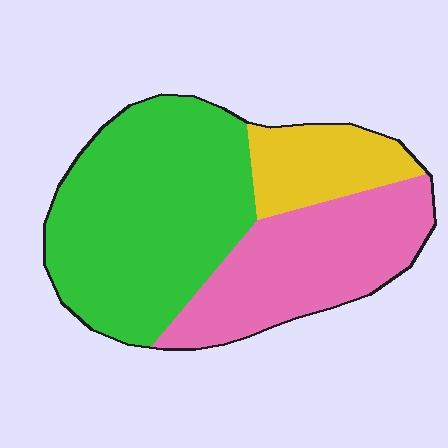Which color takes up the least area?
Yellow, at roughly 15%.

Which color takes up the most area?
Green, at roughly 50%.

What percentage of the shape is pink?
Pink takes up about one third (1/3) of the shape.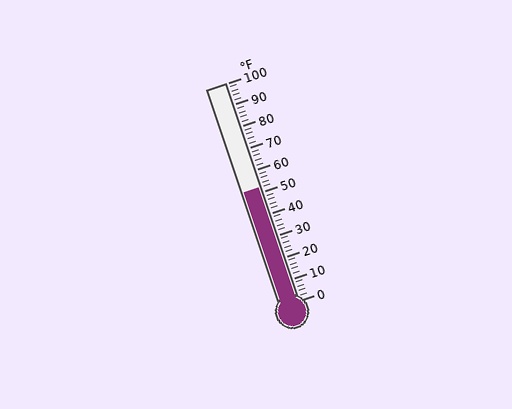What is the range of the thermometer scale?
The thermometer scale ranges from 0°F to 100°F.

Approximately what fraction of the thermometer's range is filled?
The thermometer is filled to approximately 50% of its range.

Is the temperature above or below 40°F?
The temperature is above 40°F.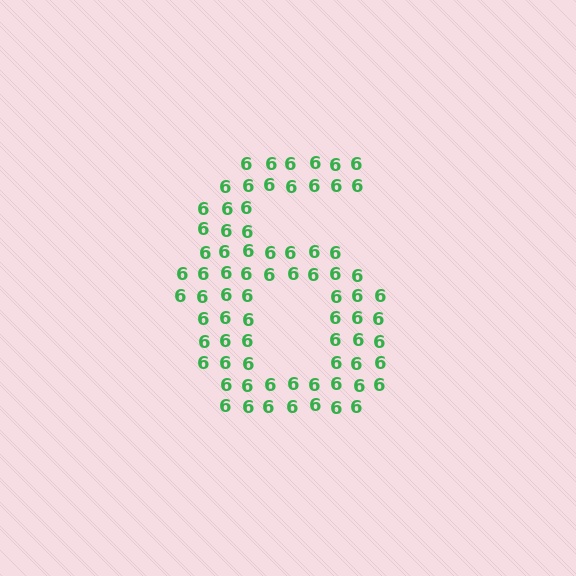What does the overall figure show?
The overall figure shows the digit 6.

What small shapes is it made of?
It is made of small digit 6's.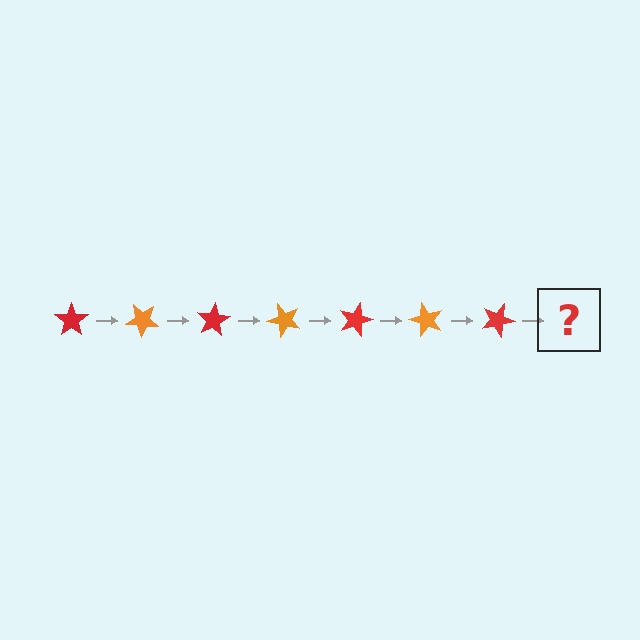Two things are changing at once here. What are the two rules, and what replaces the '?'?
The two rules are that it rotates 40 degrees each step and the color cycles through red and orange. The '?' should be an orange star, rotated 280 degrees from the start.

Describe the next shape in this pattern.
It should be an orange star, rotated 280 degrees from the start.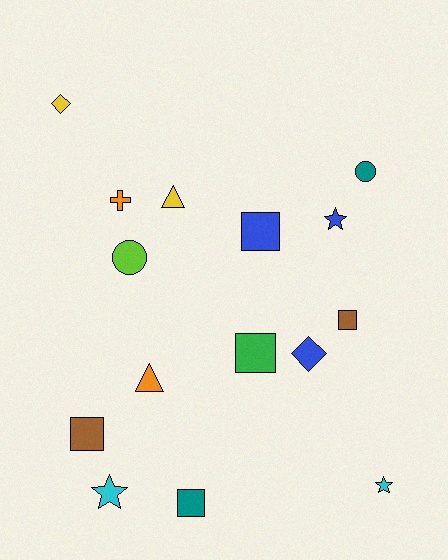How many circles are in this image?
There are 2 circles.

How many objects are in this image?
There are 15 objects.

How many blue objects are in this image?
There are 3 blue objects.